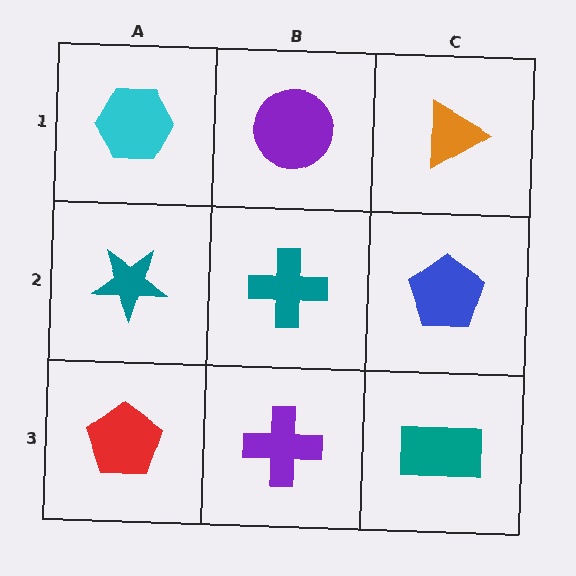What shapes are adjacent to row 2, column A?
A cyan hexagon (row 1, column A), a red pentagon (row 3, column A), a teal cross (row 2, column B).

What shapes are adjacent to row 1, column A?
A teal star (row 2, column A), a purple circle (row 1, column B).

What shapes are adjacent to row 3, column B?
A teal cross (row 2, column B), a red pentagon (row 3, column A), a teal rectangle (row 3, column C).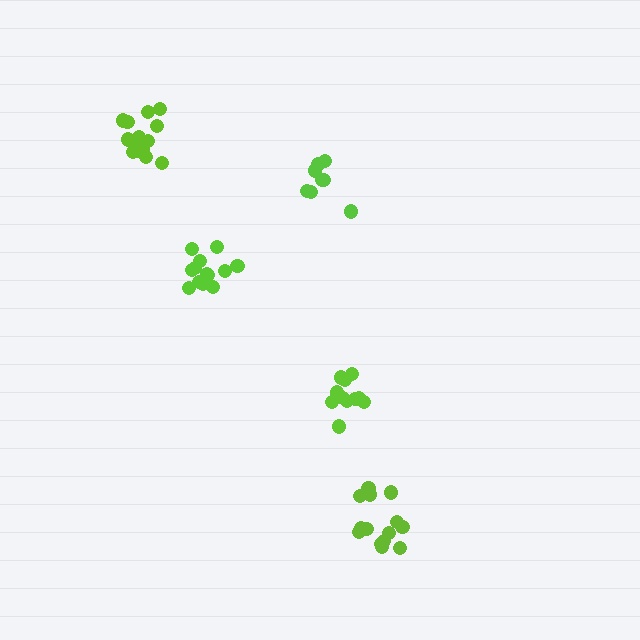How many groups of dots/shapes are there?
There are 5 groups.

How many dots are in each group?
Group 1: 8 dots, Group 2: 13 dots, Group 3: 14 dots, Group 4: 12 dots, Group 5: 14 dots (61 total).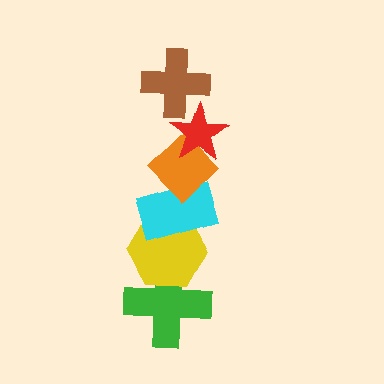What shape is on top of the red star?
The brown cross is on top of the red star.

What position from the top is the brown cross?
The brown cross is 1st from the top.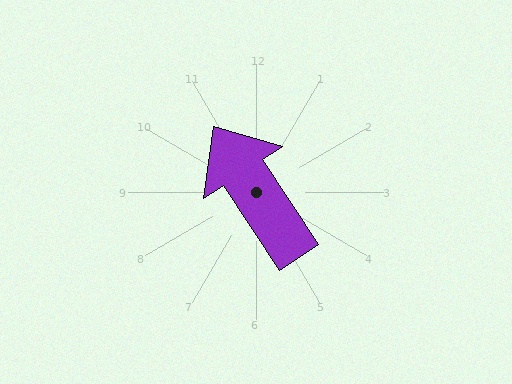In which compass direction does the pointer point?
Northwest.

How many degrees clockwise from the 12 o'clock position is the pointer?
Approximately 327 degrees.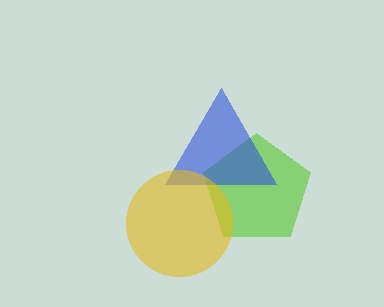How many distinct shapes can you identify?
There are 3 distinct shapes: a lime pentagon, a blue triangle, a yellow circle.